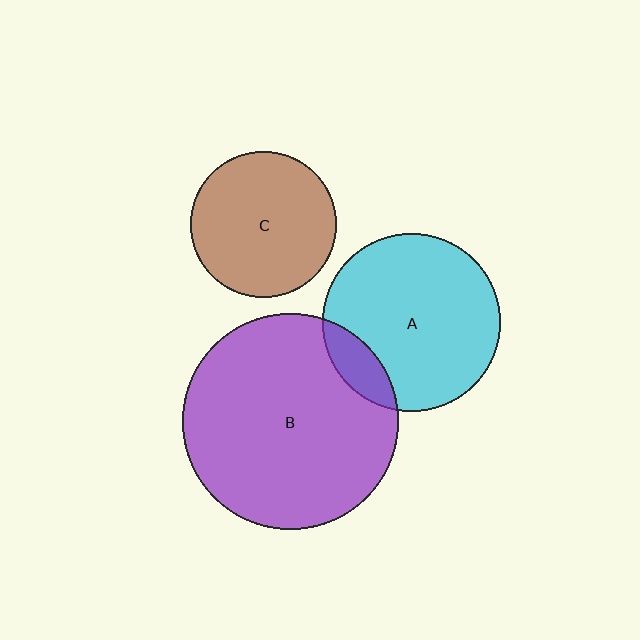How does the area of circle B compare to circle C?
Approximately 2.2 times.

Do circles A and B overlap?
Yes.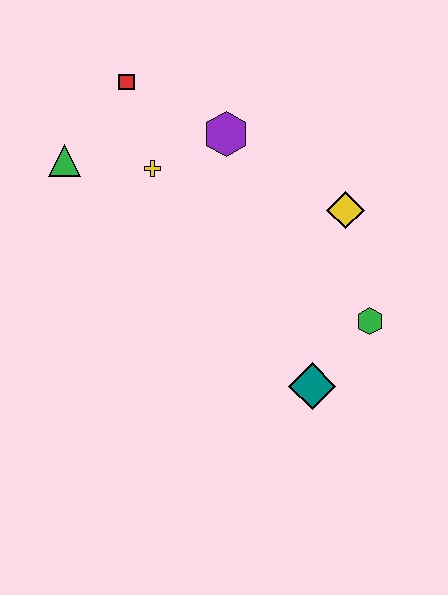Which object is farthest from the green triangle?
The green hexagon is farthest from the green triangle.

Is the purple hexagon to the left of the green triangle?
No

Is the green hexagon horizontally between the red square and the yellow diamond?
No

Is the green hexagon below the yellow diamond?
Yes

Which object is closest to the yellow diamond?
The green hexagon is closest to the yellow diamond.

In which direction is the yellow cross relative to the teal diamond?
The yellow cross is above the teal diamond.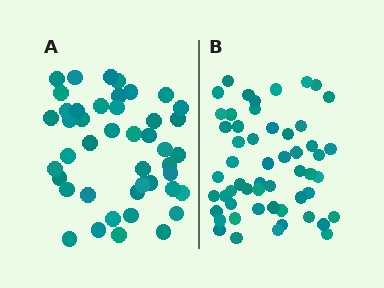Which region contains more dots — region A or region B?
Region B (the right region) has more dots.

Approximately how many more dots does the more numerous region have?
Region B has roughly 10 or so more dots than region A.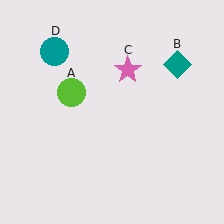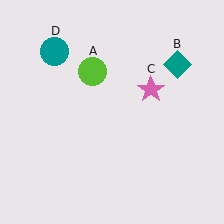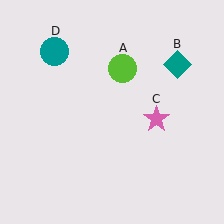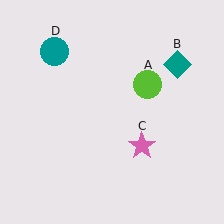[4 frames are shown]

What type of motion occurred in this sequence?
The lime circle (object A), pink star (object C) rotated clockwise around the center of the scene.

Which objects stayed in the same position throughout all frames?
Teal diamond (object B) and teal circle (object D) remained stationary.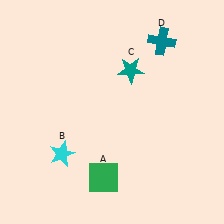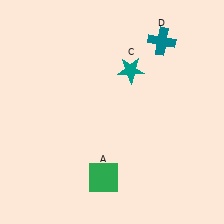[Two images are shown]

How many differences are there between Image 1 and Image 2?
There is 1 difference between the two images.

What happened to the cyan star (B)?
The cyan star (B) was removed in Image 2. It was in the bottom-left area of Image 1.